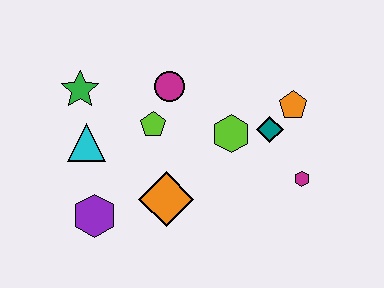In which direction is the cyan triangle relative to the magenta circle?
The cyan triangle is to the left of the magenta circle.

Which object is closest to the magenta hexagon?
The teal diamond is closest to the magenta hexagon.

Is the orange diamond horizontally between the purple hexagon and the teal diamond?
Yes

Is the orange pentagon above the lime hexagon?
Yes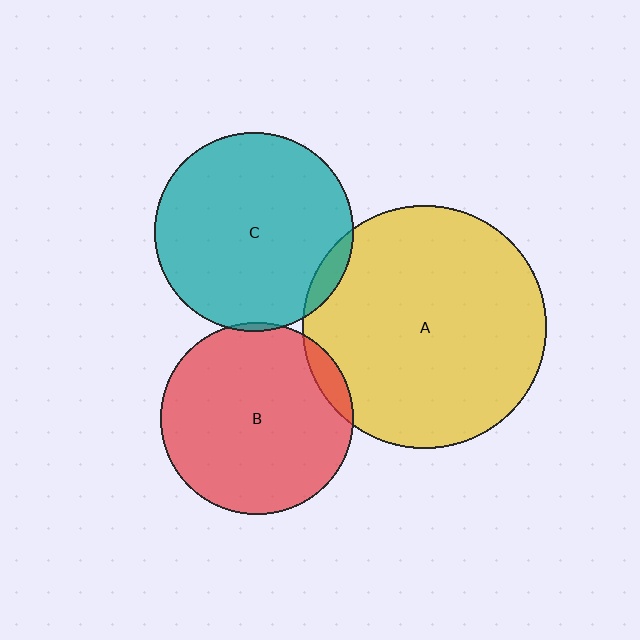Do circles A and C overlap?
Yes.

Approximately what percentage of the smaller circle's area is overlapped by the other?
Approximately 5%.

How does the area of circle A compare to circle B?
Approximately 1.6 times.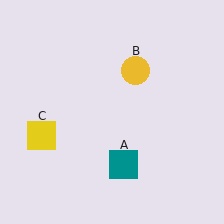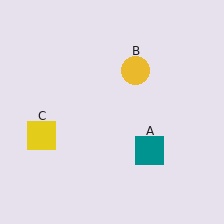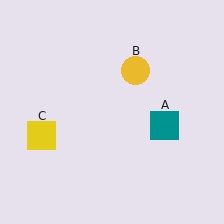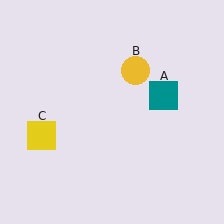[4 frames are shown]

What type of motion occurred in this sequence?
The teal square (object A) rotated counterclockwise around the center of the scene.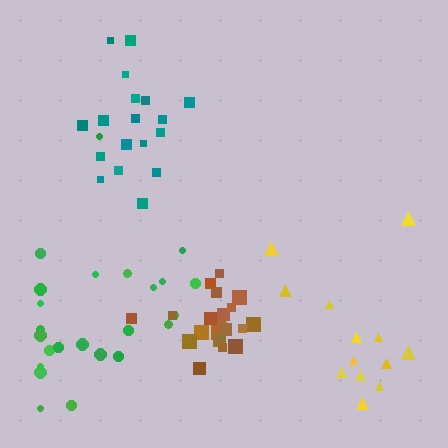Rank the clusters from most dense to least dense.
brown, teal, green, yellow.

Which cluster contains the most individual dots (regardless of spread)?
Green (24).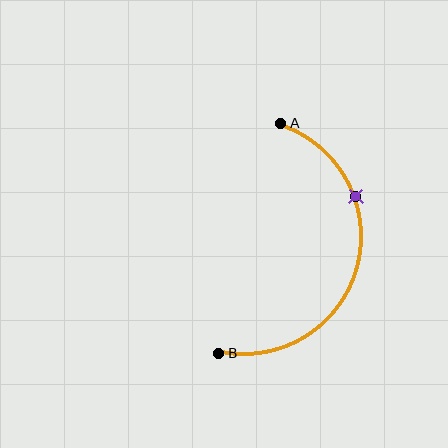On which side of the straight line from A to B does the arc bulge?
The arc bulges to the right of the straight line connecting A and B.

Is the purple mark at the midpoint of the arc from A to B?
No. The purple mark lies on the arc but is closer to endpoint A. The arc midpoint would be at the point on the curve equidistant along the arc from both A and B.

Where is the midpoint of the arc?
The arc midpoint is the point on the curve farthest from the straight line joining A and B. It sits to the right of that line.